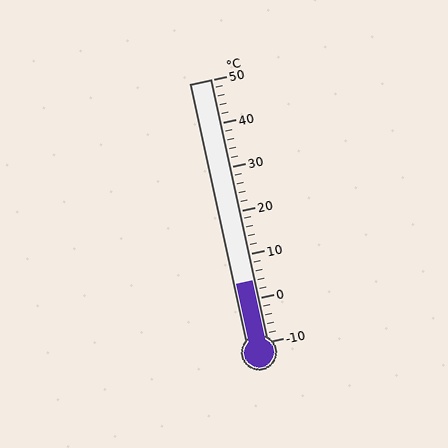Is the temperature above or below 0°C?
The temperature is above 0°C.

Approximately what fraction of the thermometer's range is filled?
The thermometer is filled to approximately 25% of its range.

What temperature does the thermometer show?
The thermometer shows approximately 4°C.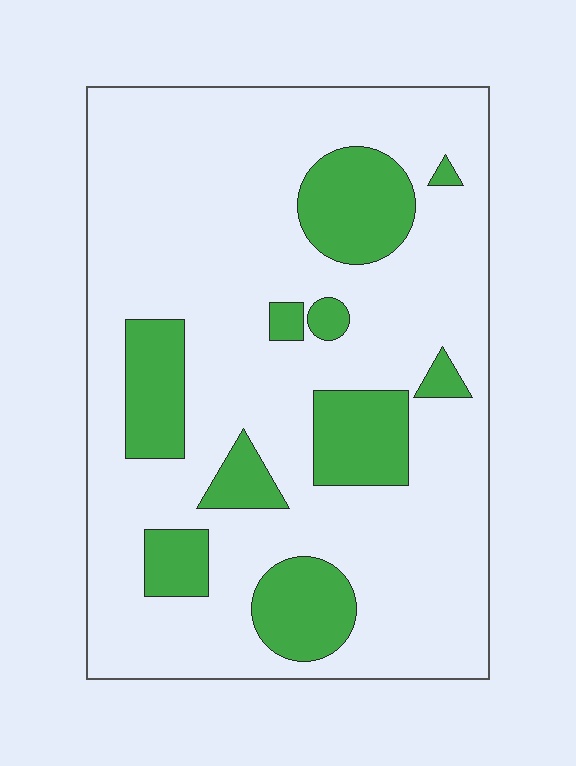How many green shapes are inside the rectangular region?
10.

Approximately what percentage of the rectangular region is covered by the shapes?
Approximately 20%.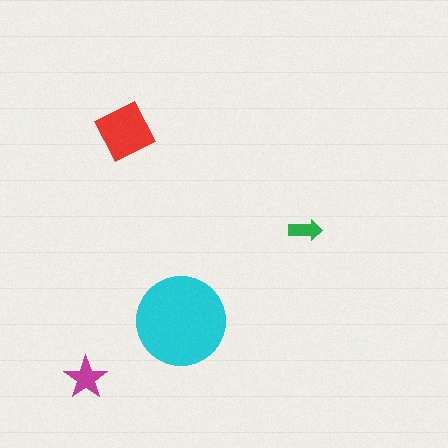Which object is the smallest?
The green arrow.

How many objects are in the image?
There are 4 objects in the image.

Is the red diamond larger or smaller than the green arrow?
Larger.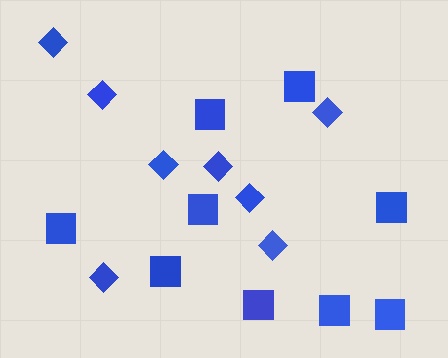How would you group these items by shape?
There are 2 groups: one group of diamonds (8) and one group of squares (9).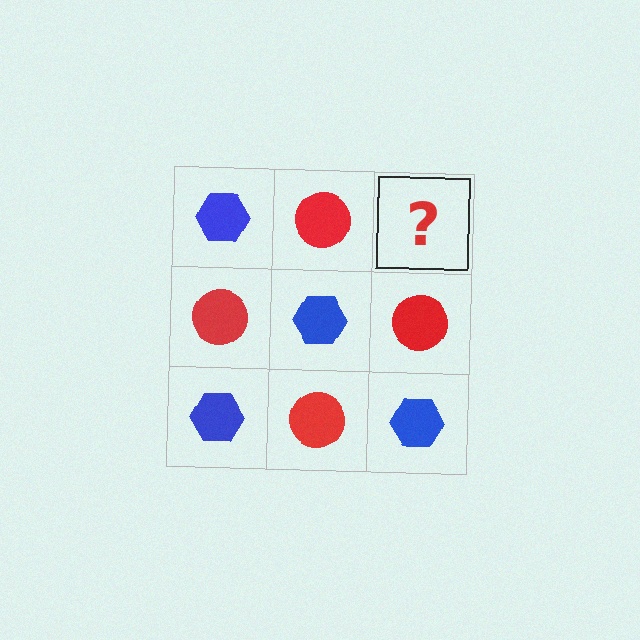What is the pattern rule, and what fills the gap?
The rule is that it alternates blue hexagon and red circle in a checkerboard pattern. The gap should be filled with a blue hexagon.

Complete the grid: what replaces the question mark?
The question mark should be replaced with a blue hexagon.